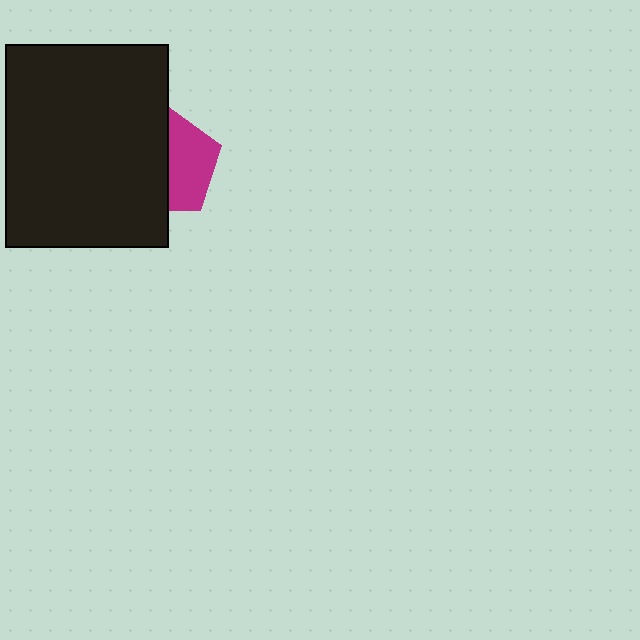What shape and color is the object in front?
The object in front is a black rectangle.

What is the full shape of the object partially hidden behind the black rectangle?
The partially hidden object is a magenta pentagon.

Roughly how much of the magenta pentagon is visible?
About half of it is visible (roughly 46%).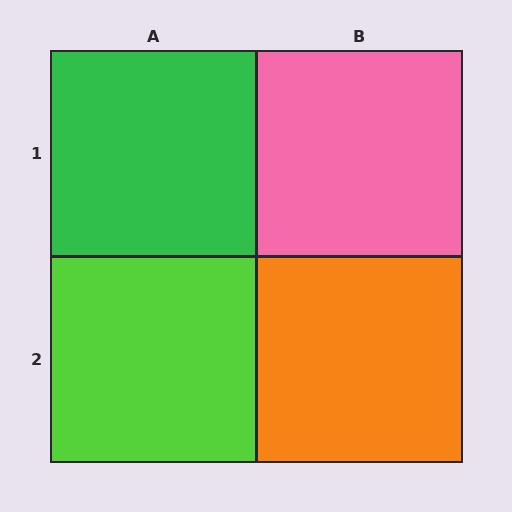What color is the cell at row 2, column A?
Lime.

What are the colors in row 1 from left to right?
Green, pink.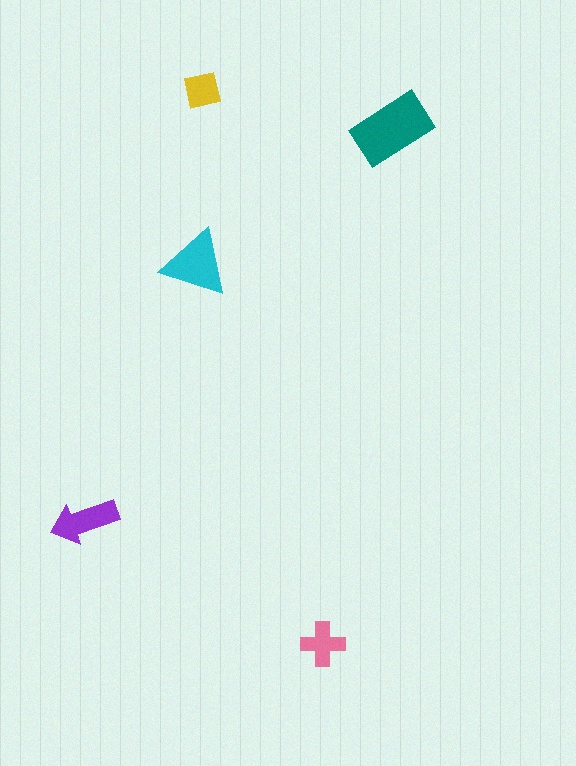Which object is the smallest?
The yellow square.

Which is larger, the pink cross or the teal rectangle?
The teal rectangle.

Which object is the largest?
The teal rectangle.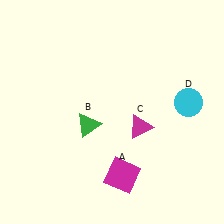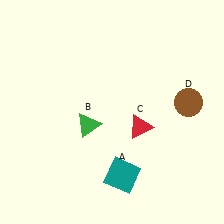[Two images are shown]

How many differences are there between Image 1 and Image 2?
There are 3 differences between the two images.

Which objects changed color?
A changed from magenta to teal. C changed from magenta to red. D changed from cyan to brown.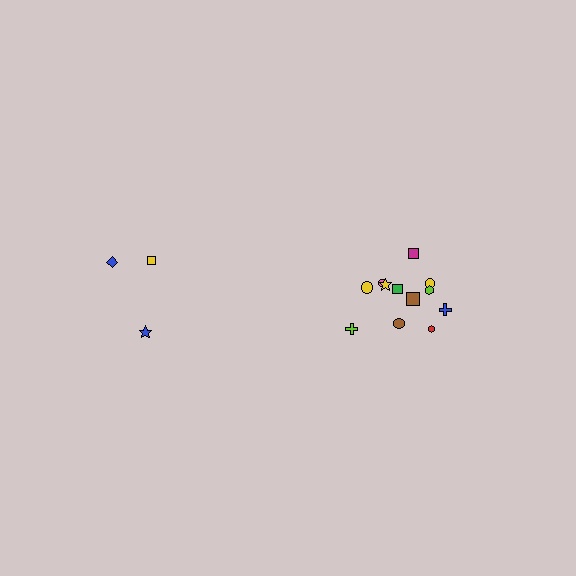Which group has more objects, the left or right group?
The right group.